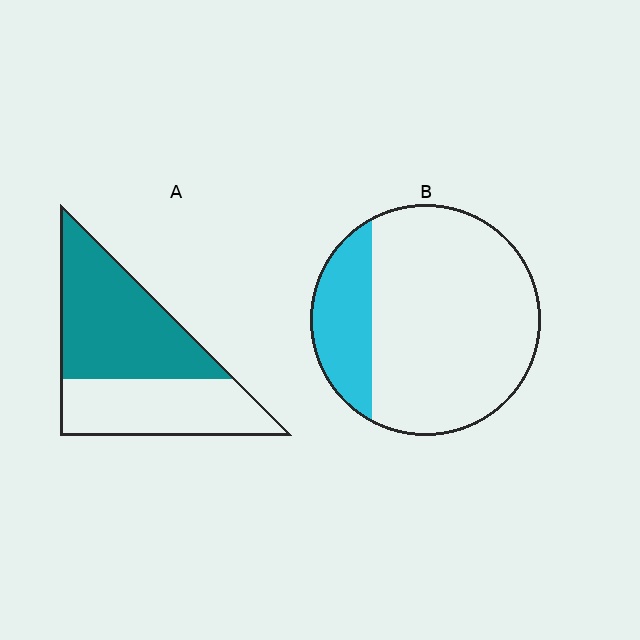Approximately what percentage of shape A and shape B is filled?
A is approximately 55% and B is approximately 20%.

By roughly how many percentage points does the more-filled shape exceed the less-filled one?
By roughly 35 percentage points (A over B).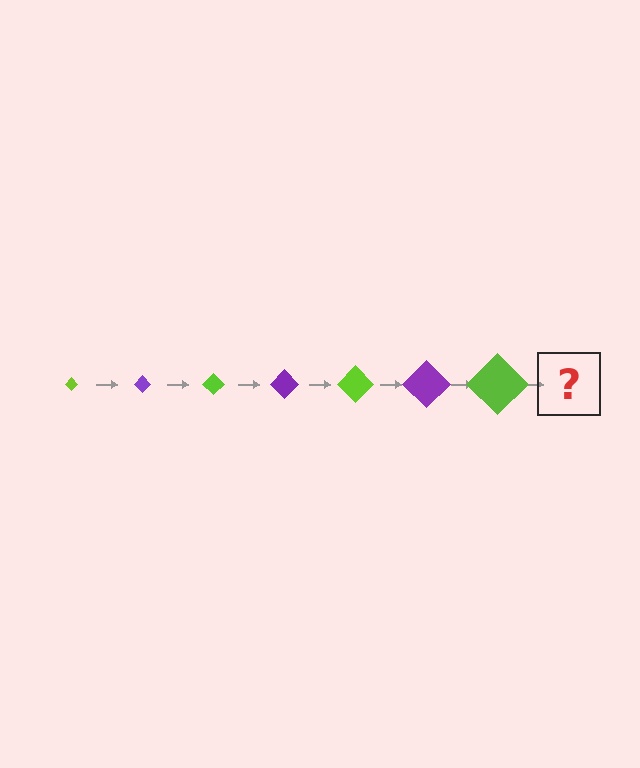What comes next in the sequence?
The next element should be a purple diamond, larger than the previous one.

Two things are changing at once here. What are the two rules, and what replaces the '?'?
The two rules are that the diamond grows larger each step and the color cycles through lime and purple. The '?' should be a purple diamond, larger than the previous one.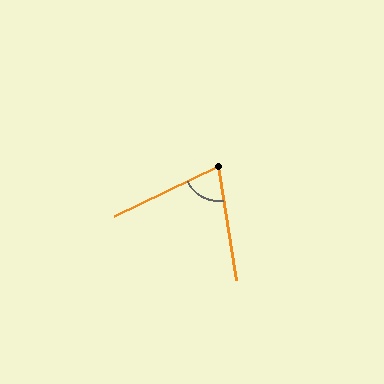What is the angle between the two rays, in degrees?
Approximately 73 degrees.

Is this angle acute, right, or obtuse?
It is acute.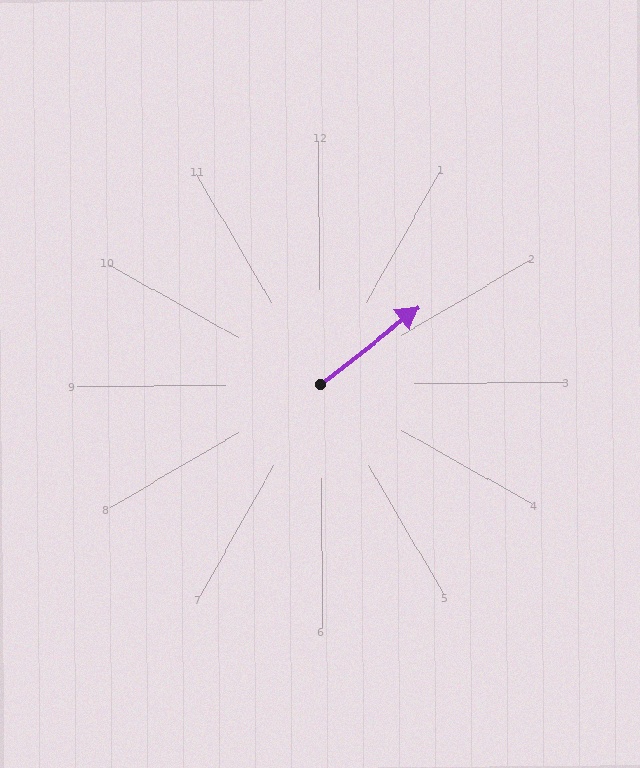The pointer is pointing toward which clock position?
Roughly 2 o'clock.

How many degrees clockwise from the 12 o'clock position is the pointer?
Approximately 52 degrees.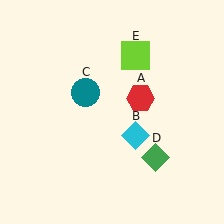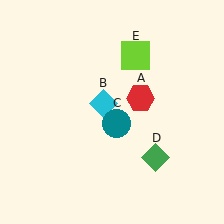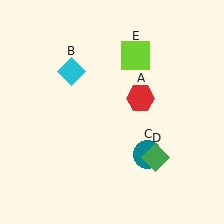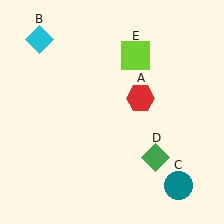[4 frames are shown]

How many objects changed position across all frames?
2 objects changed position: cyan diamond (object B), teal circle (object C).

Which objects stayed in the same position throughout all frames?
Red hexagon (object A) and green diamond (object D) and lime square (object E) remained stationary.